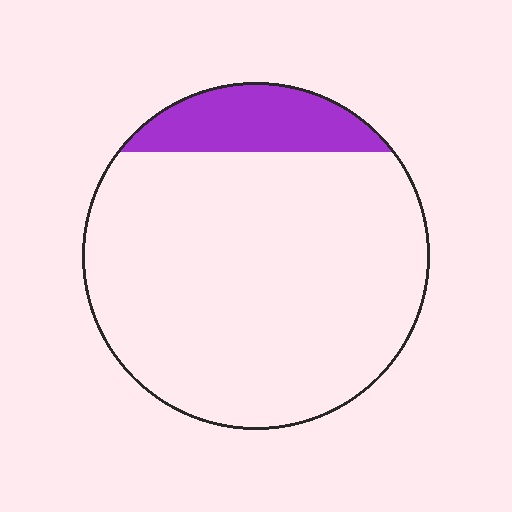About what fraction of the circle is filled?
About one eighth (1/8).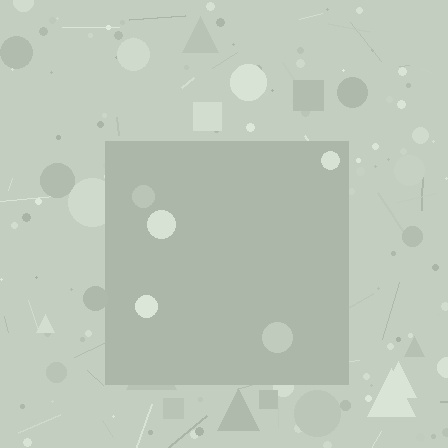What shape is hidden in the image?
A square is hidden in the image.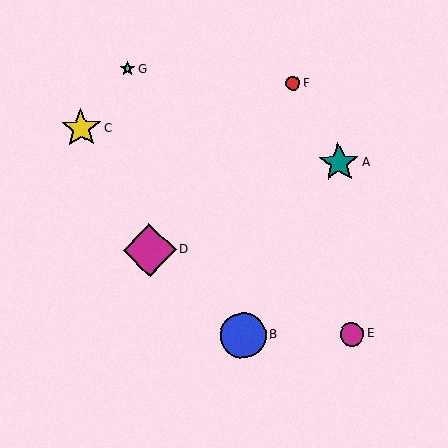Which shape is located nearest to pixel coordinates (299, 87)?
The red circle (labeled F) at (293, 83) is nearest to that location.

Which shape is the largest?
The magenta diamond (labeled D) is the largest.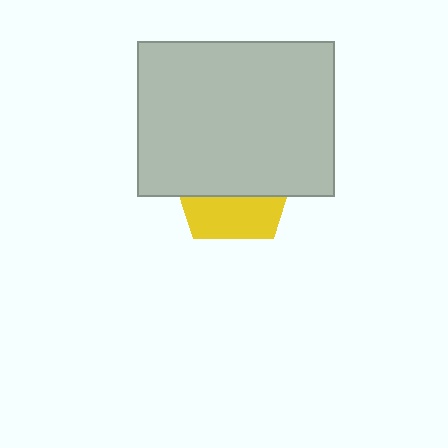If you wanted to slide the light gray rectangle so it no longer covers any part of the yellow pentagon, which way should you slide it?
Slide it up — that is the most direct way to separate the two shapes.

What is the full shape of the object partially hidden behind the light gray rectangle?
The partially hidden object is a yellow pentagon.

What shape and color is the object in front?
The object in front is a light gray rectangle.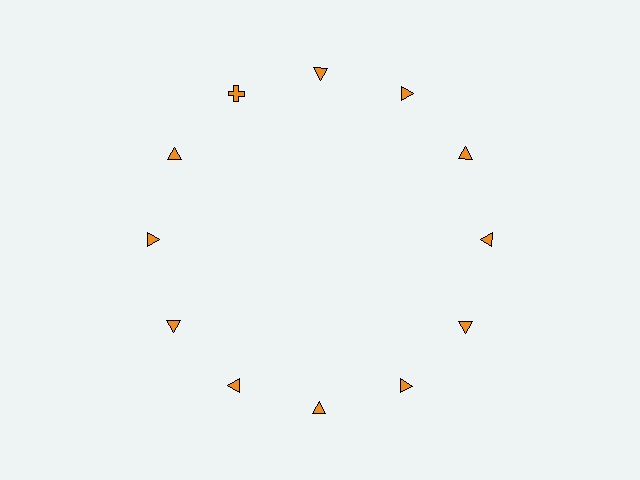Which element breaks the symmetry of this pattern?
The orange cross at roughly the 11 o'clock position breaks the symmetry. All other shapes are orange triangles.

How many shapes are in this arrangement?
There are 12 shapes arranged in a ring pattern.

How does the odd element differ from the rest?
It has a different shape: cross instead of triangle.